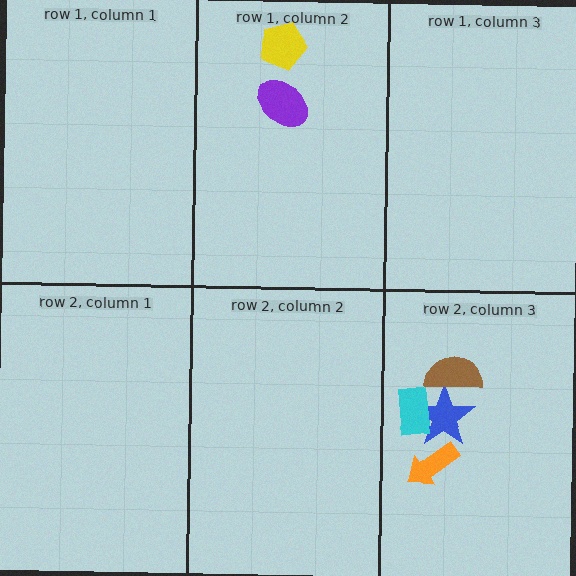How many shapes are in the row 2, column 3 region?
4.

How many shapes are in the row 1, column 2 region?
2.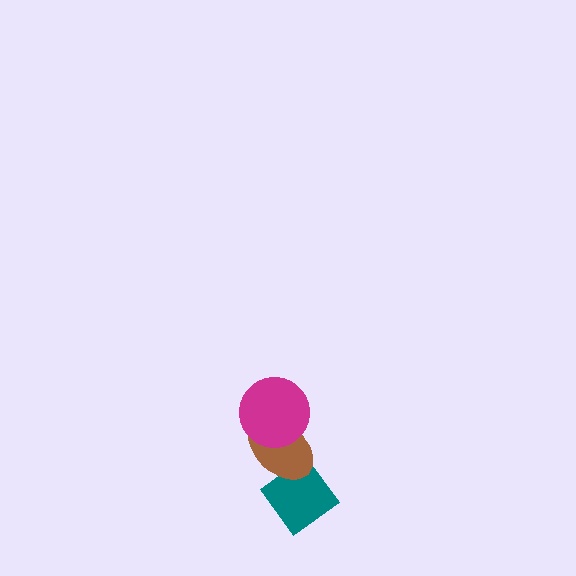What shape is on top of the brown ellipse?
The magenta circle is on top of the brown ellipse.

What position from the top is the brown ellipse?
The brown ellipse is 2nd from the top.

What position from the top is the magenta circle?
The magenta circle is 1st from the top.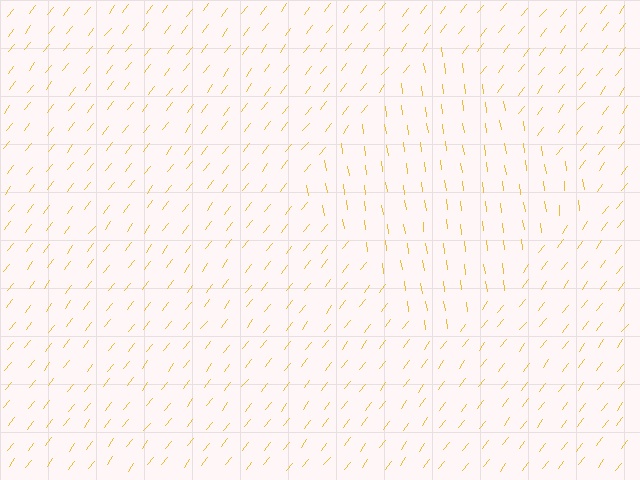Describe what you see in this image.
The image is filled with small yellow line segments. A diamond region in the image has lines oriented differently from the surrounding lines, creating a visible texture boundary.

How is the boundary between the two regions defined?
The boundary is defined purely by a change in line orientation (approximately 45 degrees difference). All lines are the same color and thickness.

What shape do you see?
I see a diamond.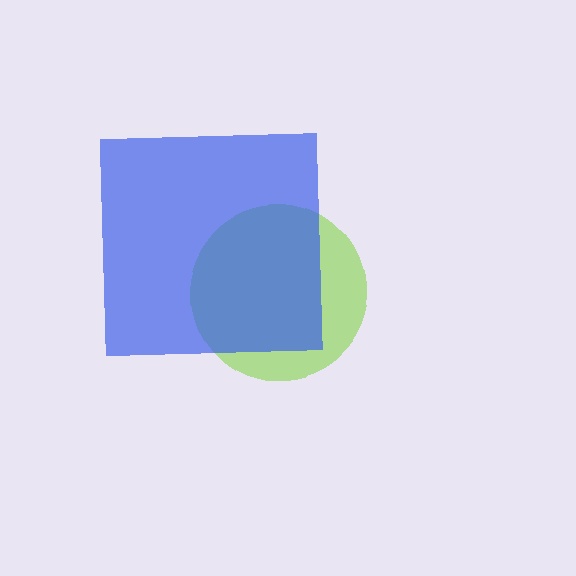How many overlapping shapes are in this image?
There are 2 overlapping shapes in the image.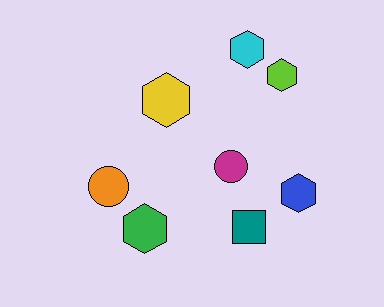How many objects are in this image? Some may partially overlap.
There are 8 objects.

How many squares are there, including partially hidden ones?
There is 1 square.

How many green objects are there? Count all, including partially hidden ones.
There is 1 green object.